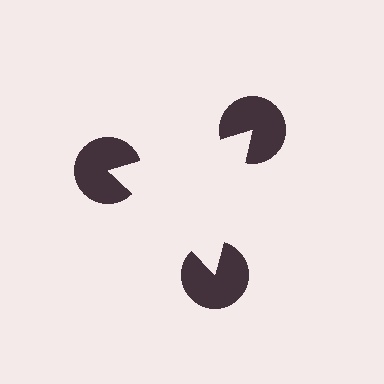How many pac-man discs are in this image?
There are 3 — one at each vertex of the illusory triangle.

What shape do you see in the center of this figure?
An illusory triangle — its edges are inferred from the aligned wedge cuts in the pac-man discs, not physically drawn.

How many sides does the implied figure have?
3 sides.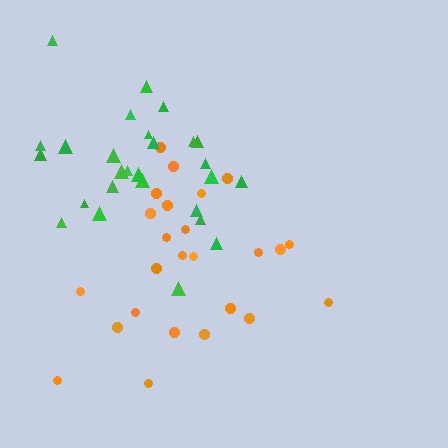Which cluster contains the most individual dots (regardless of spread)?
Green (27).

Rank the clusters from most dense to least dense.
green, orange.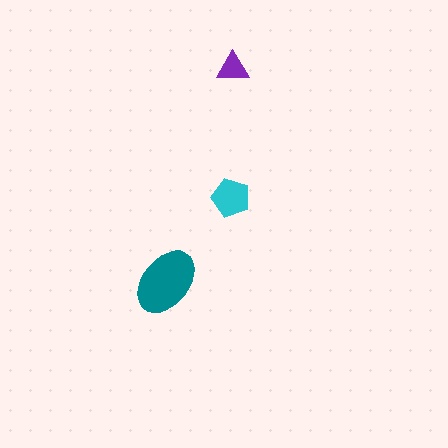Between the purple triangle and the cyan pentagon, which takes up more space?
The cyan pentagon.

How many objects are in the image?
There are 3 objects in the image.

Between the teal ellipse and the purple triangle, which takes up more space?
The teal ellipse.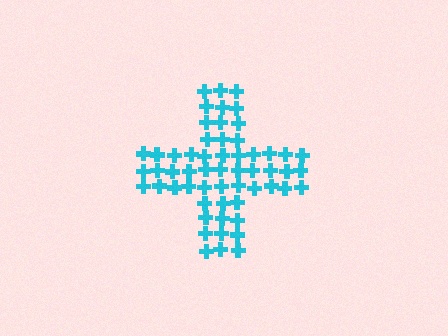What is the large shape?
The large shape is a cross.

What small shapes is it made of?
It is made of small crosses.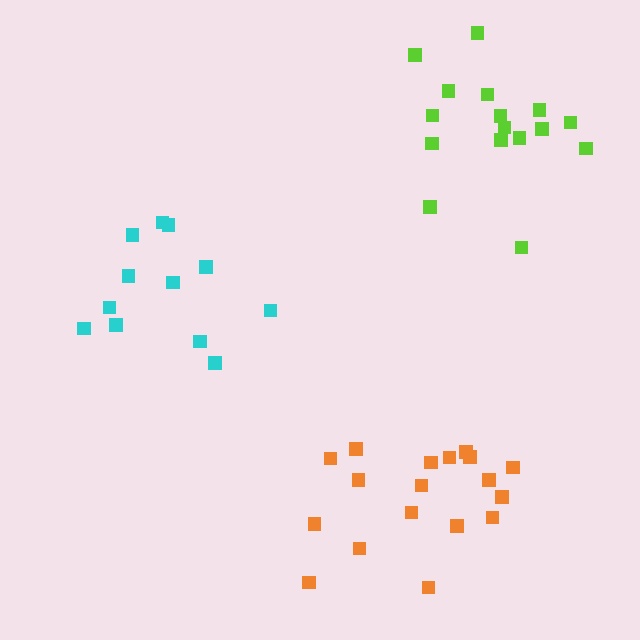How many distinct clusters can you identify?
There are 3 distinct clusters.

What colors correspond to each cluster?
The clusters are colored: orange, lime, cyan.